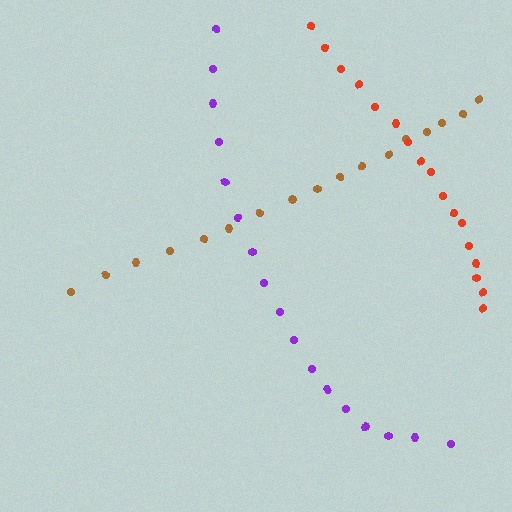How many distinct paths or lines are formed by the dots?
There are 3 distinct paths.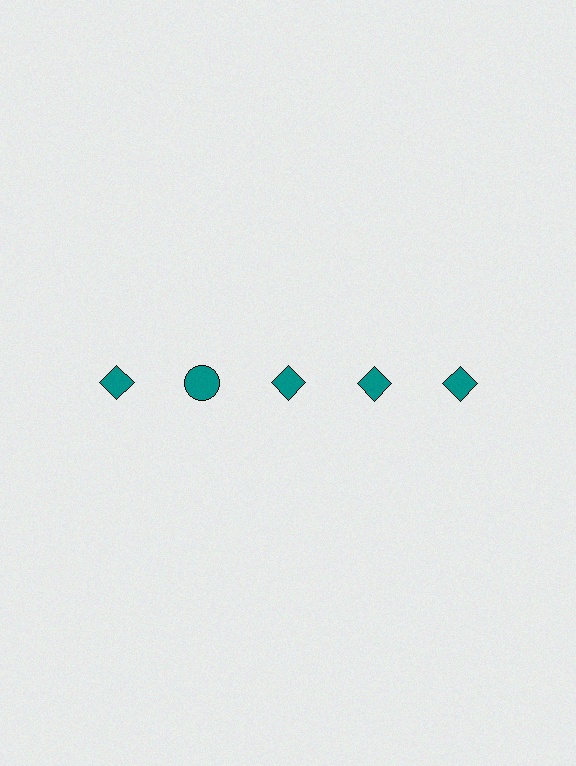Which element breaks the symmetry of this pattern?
The teal circle in the top row, second from left column breaks the symmetry. All other shapes are teal diamonds.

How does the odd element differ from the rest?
It has a different shape: circle instead of diamond.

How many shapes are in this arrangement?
There are 5 shapes arranged in a grid pattern.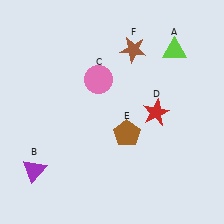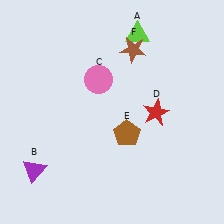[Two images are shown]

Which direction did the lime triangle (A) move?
The lime triangle (A) moved left.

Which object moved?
The lime triangle (A) moved left.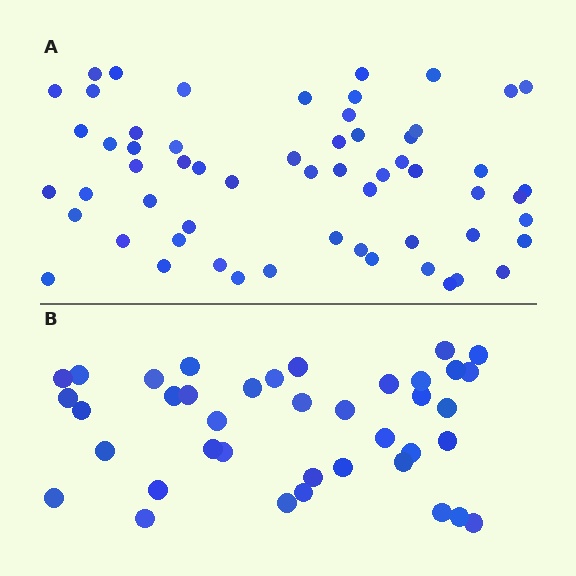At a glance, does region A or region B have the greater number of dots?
Region A (the top region) has more dots.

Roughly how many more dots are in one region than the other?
Region A has approximately 20 more dots than region B.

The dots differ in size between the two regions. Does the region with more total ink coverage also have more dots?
No. Region B has more total ink coverage because its dots are larger, but region A actually contains more individual dots. Total area can be misleading — the number of items is what matters here.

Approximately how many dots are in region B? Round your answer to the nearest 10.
About 40 dots. (The exact count is 39, which rounds to 40.)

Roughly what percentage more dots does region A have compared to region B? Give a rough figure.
About 50% more.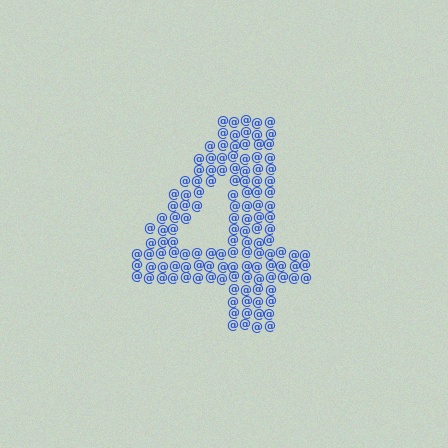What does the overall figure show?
The overall figure shows the digit 4.